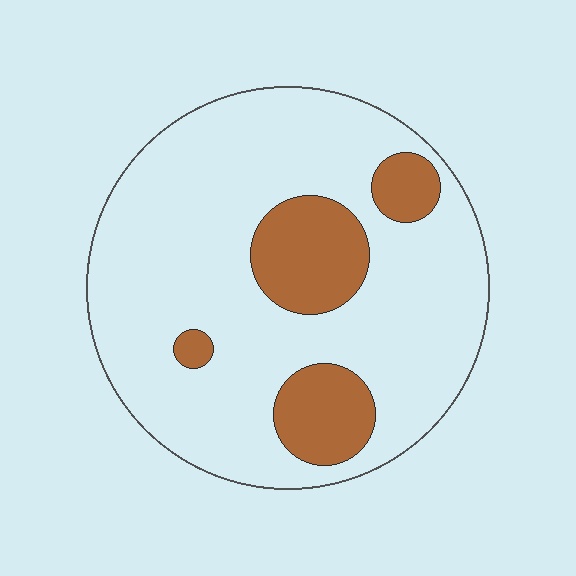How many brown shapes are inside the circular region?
4.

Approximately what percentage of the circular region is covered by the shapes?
Approximately 20%.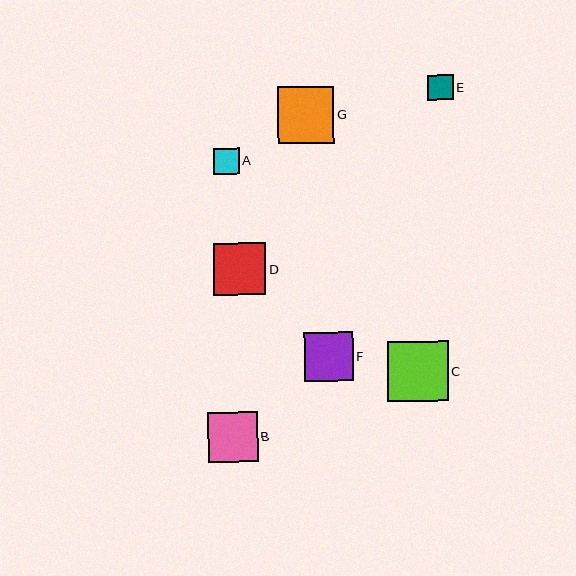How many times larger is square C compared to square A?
Square C is approximately 2.3 times the size of square A.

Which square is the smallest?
Square E is the smallest with a size of approximately 25 pixels.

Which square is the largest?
Square C is the largest with a size of approximately 61 pixels.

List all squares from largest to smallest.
From largest to smallest: C, G, D, B, F, A, E.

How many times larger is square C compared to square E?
Square C is approximately 2.4 times the size of square E.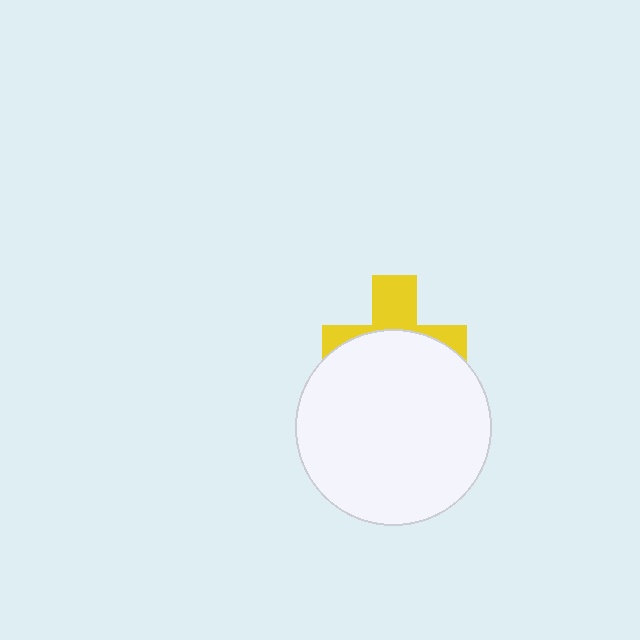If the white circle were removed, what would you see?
You would see the complete yellow cross.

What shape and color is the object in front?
The object in front is a white circle.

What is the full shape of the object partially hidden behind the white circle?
The partially hidden object is a yellow cross.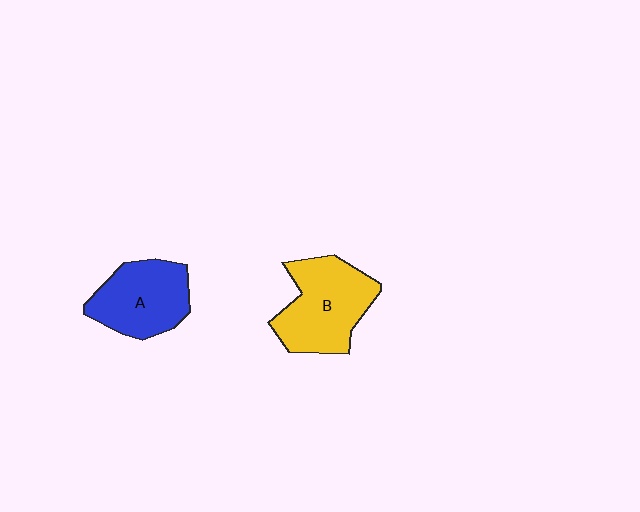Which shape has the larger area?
Shape B (yellow).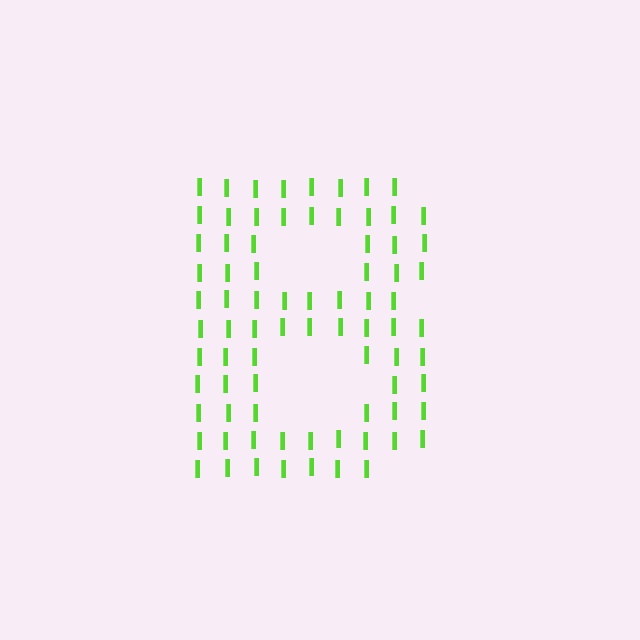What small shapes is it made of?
It is made of small letter I's.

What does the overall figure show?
The overall figure shows the letter B.